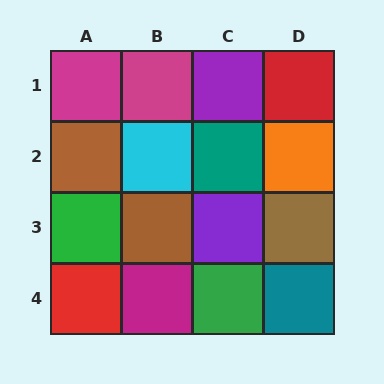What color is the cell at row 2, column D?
Orange.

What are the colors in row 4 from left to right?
Red, magenta, green, teal.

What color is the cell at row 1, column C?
Purple.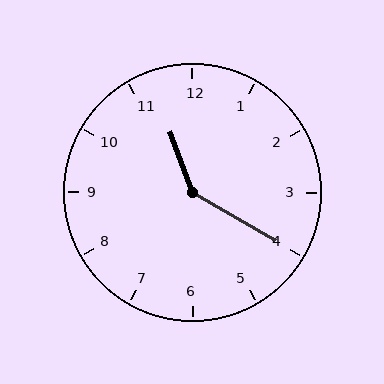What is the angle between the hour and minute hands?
Approximately 140 degrees.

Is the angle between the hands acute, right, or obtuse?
It is obtuse.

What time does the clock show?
11:20.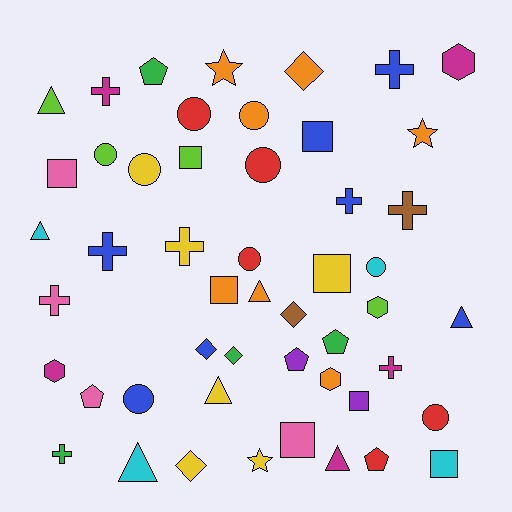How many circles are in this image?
There are 9 circles.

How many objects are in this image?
There are 50 objects.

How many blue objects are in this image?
There are 7 blue objects.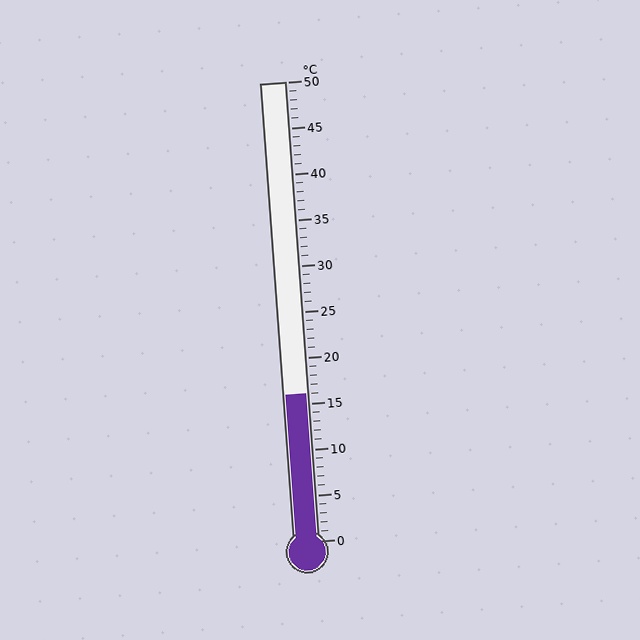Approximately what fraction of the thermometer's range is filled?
The thermometer is filled to approximately 30% of its range.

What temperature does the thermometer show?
The thermometer shows approximately 16°C.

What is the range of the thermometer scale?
The thermometer scale ranges from 0°C to 50°C.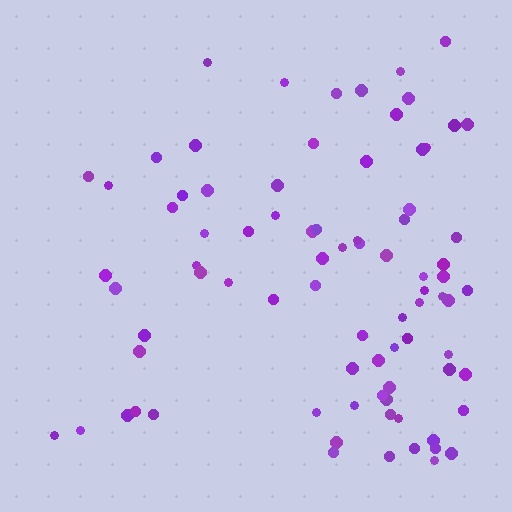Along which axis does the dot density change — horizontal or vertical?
Horizontal.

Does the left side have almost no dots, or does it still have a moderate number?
Still a moderate number, just noticeably fewer than the right.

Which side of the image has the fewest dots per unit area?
The left.